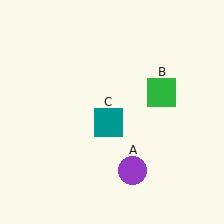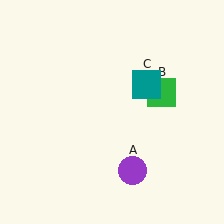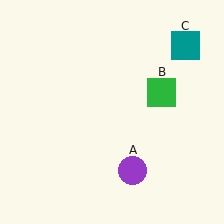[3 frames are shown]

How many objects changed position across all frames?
1 object changed position: teal square (object C).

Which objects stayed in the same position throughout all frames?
Purple circle (object A) and green square (object B) remained stationary.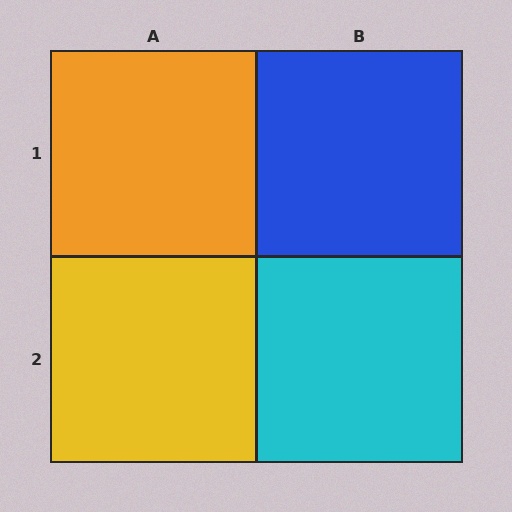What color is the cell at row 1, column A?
Orange.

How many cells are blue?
1 cell is blue.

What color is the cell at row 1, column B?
Blue.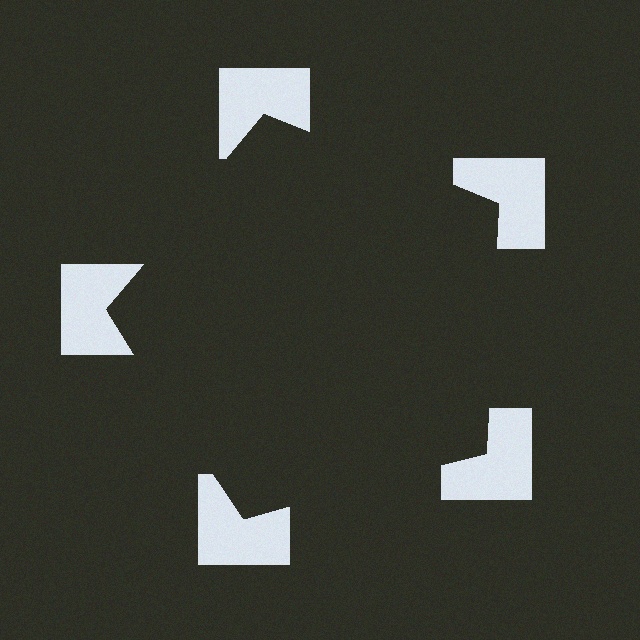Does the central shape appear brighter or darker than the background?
It typically appears slightly darker than the background, even though no actual brightness change is drawn.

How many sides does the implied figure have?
5 sides.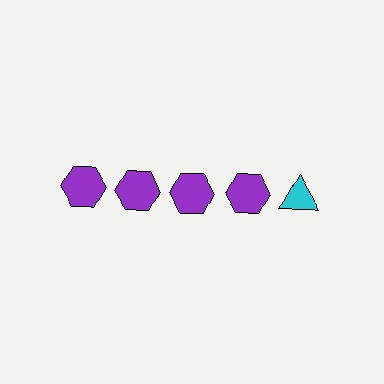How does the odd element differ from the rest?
It differs in both color (cyan instead of purple) and shape (triangle instead of hexagon).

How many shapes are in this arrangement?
There are 5 shapes arranged in a grid pattern.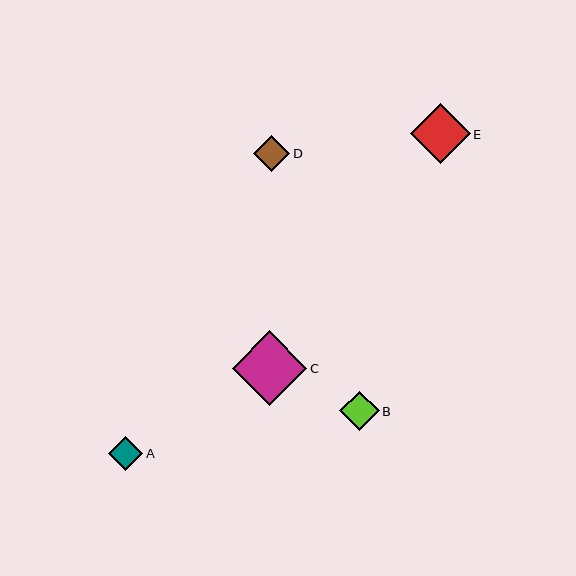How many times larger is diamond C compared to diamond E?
Diamond C is approximately 1.2 times the size of diamond E.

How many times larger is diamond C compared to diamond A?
Diamond C is approximately 2.2 times the size of diamond A.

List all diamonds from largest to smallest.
From largest to smallest: C, E, B, D, A.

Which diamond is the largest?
Diamond C is the largest with a size of approximately 75 pixels.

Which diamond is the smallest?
Diamond A is the smallest with a size of approximately 35 pixels.